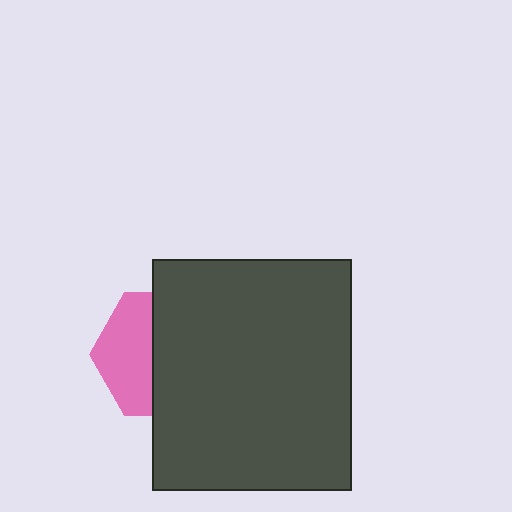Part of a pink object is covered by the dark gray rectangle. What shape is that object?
It is a hexagon.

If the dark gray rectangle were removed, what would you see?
You would see the complete pink hexagon.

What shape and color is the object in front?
The object in front is a dark gray rectangle.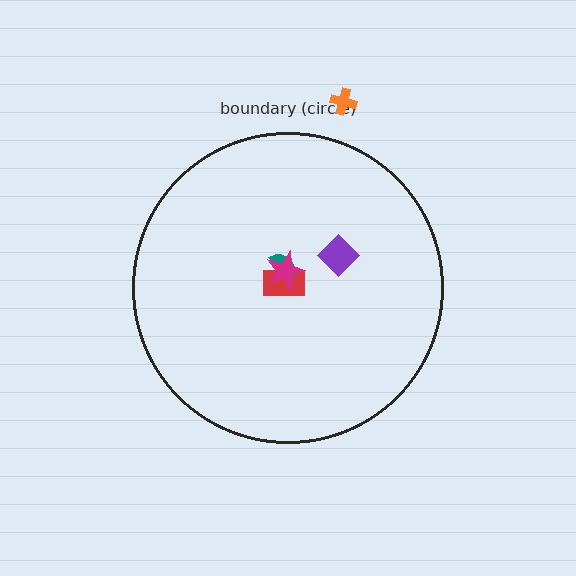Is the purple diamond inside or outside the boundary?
Inside.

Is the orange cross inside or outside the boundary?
Outside.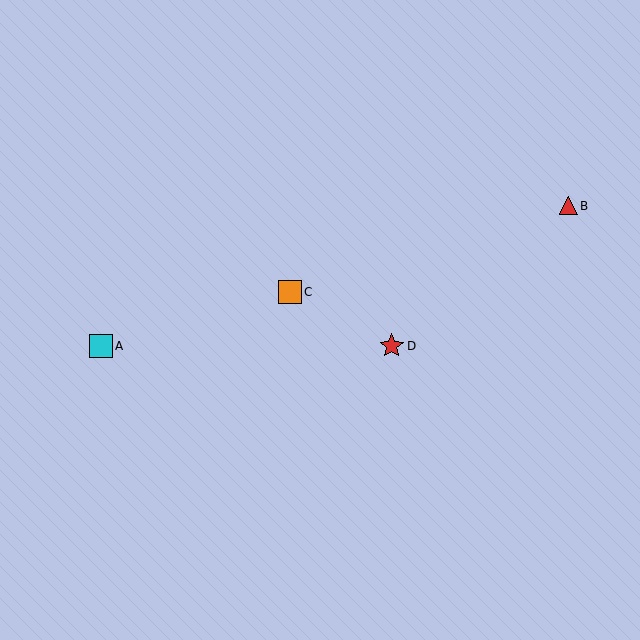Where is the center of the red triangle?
The center of the red triangle is at (568, 206).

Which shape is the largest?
The red star (labeled D) is the largest.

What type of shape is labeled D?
Shape D is a red star.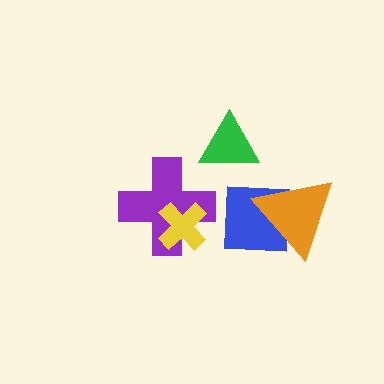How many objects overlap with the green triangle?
0 objects overlap with the green triangle.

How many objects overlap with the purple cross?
1 object overlaps with the purple cross.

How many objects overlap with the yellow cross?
1 object overlaps with the yellow cross.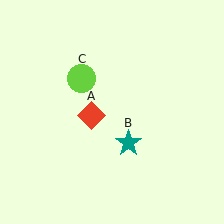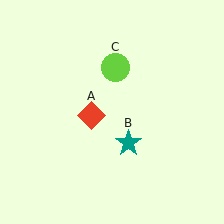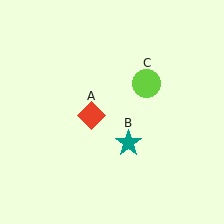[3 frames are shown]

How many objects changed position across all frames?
1 object changed position: lime circle (object C).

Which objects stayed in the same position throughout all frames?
Red diamond (object A) and teal star (object B) remained stationary.